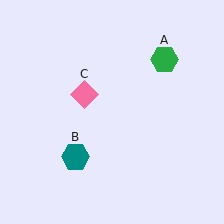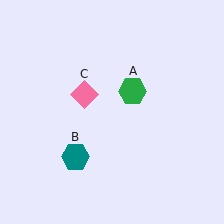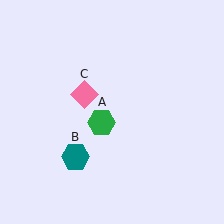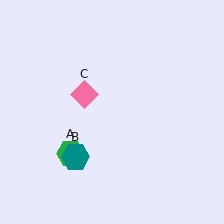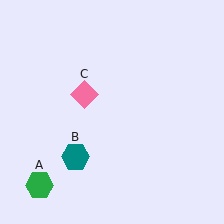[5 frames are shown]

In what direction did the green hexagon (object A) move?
The green hexagon (object A) moved down and to the left.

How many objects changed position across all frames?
1 object changed position: green hexagon (object A).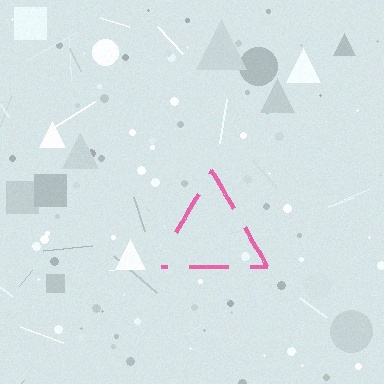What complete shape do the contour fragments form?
The contour fragments form a triangle.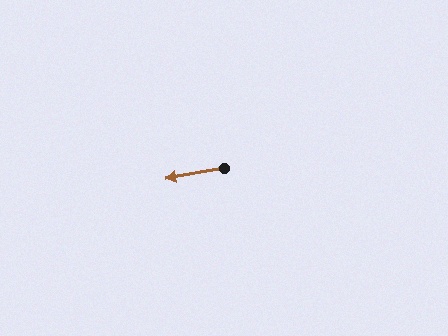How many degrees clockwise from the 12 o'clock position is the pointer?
Approximately 260 degrees.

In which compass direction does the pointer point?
West.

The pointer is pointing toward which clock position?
Roughly 9 o'clock.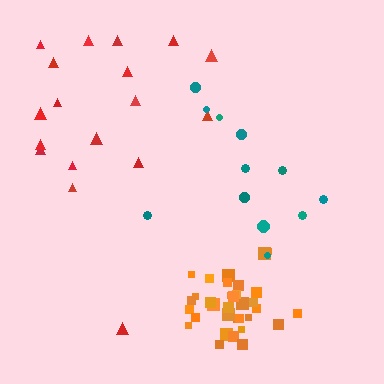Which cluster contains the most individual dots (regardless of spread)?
Orange (34).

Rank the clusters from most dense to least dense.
orange, teal, red.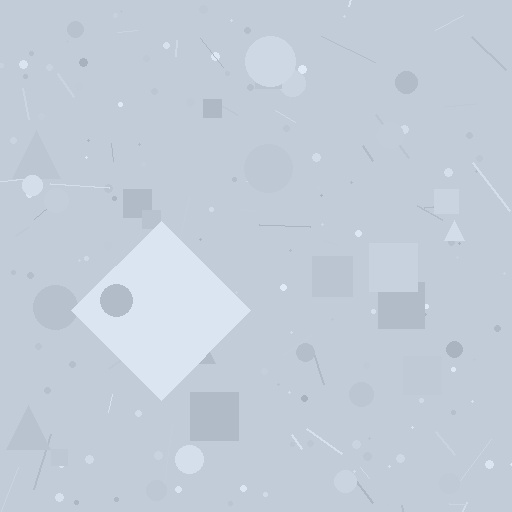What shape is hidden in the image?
A diamond is hidden in the image.